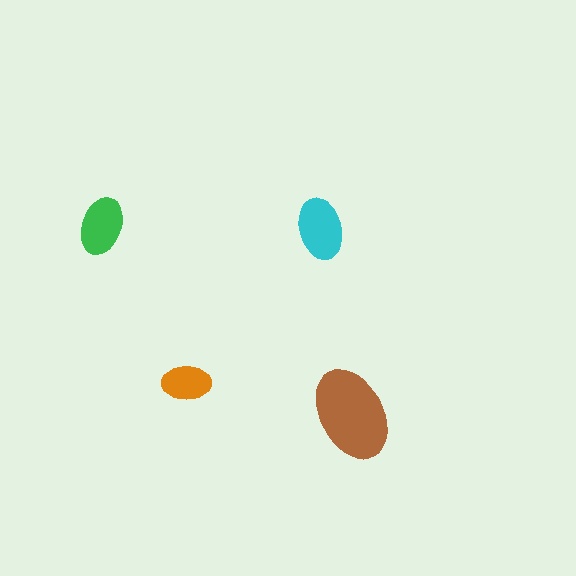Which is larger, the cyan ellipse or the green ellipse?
The cyan one.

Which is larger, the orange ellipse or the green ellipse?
The green one.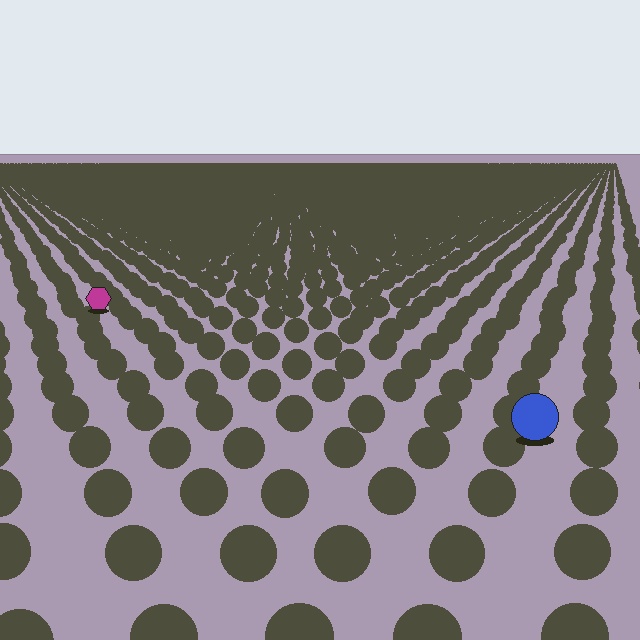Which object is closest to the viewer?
The blue circle is closest. The texture marks near it are larger and more spread out.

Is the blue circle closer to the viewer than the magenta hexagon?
Yes. The blue circle is closer — you can tell from the texture gradient: the ground texture is coarser near it.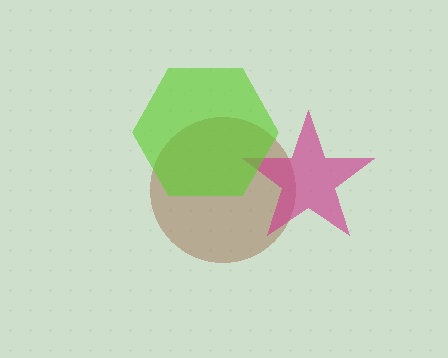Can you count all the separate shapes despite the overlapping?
Yes, there are 3 separate shapes.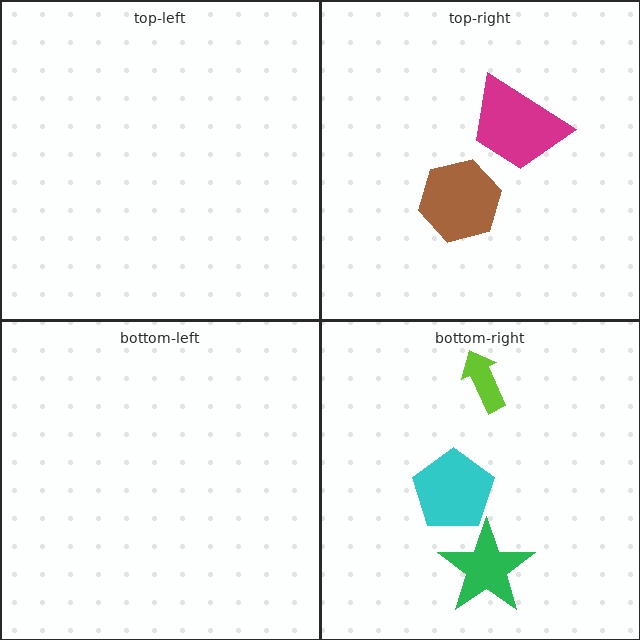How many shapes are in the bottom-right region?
3.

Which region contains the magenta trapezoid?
The top-right region.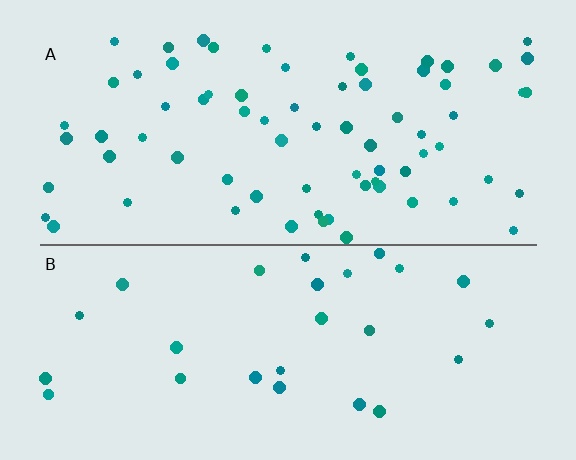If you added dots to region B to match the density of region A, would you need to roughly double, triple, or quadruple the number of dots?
Approximately triple.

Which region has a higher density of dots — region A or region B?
A (the top).